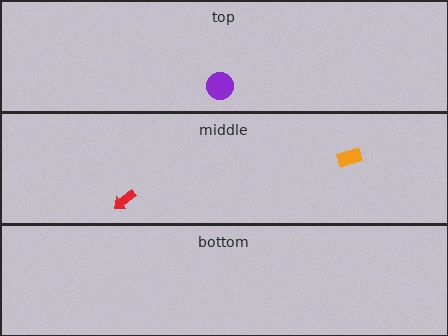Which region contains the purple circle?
The top region.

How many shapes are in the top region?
1.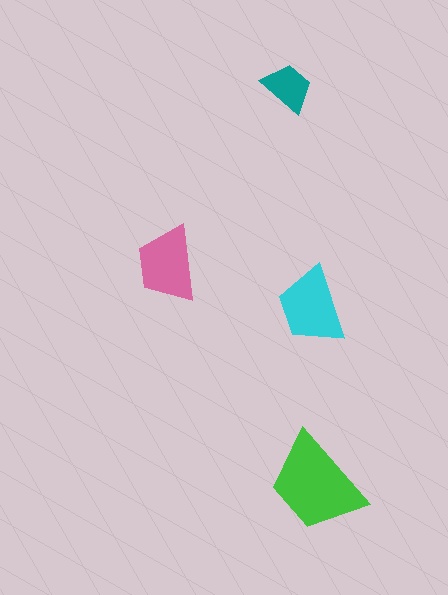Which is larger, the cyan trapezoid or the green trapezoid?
The green one.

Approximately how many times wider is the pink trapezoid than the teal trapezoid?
About 1.5 times wider.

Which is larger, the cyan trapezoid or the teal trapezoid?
The cyan one.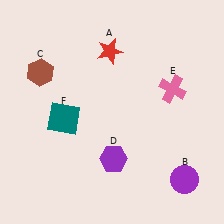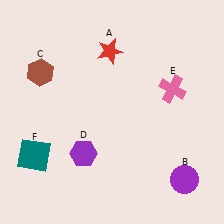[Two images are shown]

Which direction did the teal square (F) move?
The teal square (F) moved down.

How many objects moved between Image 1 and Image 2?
2 objects moved between the two images.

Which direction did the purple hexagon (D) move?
The purple hexagon (D) moved left.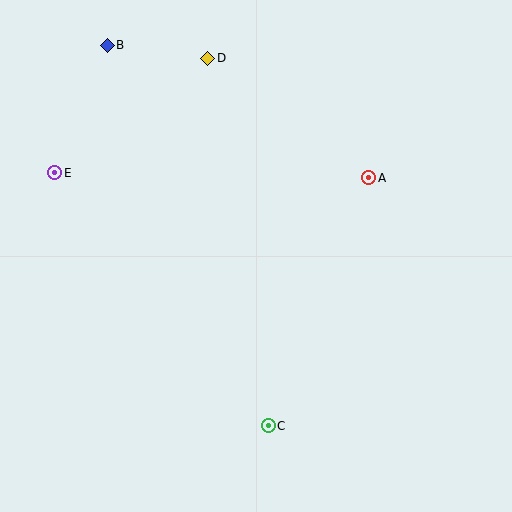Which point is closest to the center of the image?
Point A at (369, 178) is closest to the center.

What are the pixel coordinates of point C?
Point C is at (268, 426).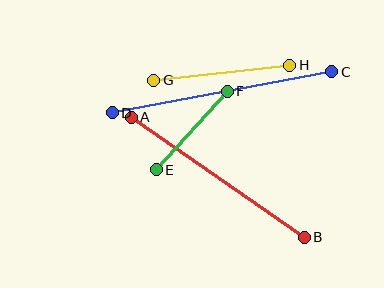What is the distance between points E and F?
The distance is approximately 106 pixels.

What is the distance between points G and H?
The distance is approximately 136 pixels.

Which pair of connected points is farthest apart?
Points C and D are farthest apart.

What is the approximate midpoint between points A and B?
The midpoint is at approximately (218, 177) pixels.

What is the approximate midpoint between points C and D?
The midpoint is at approximately (222, 92) pixels.